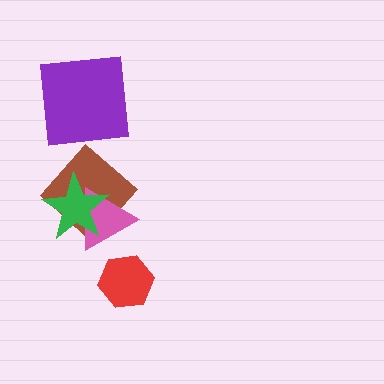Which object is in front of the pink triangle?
The green star is in front of the pink triangle.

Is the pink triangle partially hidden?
Yes, it is partially covered by another shape.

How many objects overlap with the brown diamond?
2 objects overlap with the brown diamond.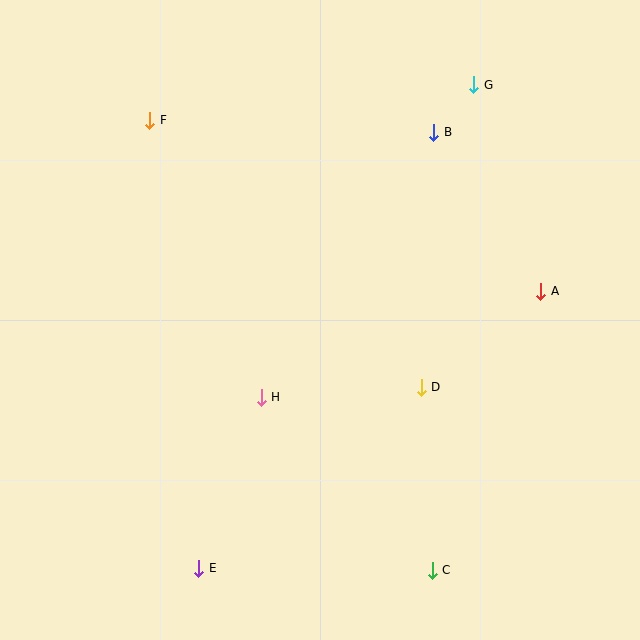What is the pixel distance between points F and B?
The distance between F and B is 284 pixels.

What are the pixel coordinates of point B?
Point B is at (434, 132).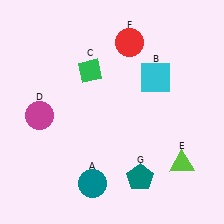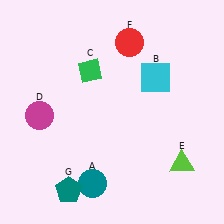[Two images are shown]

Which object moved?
The teal pentagon (G) moved left.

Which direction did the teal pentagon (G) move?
The teal pentagon (G) moved left.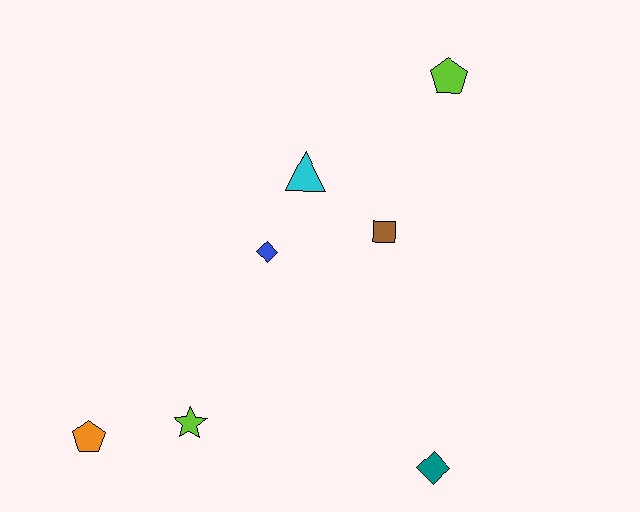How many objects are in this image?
There are 7 objects.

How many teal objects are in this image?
There is 1 teal object.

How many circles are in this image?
There are no circles.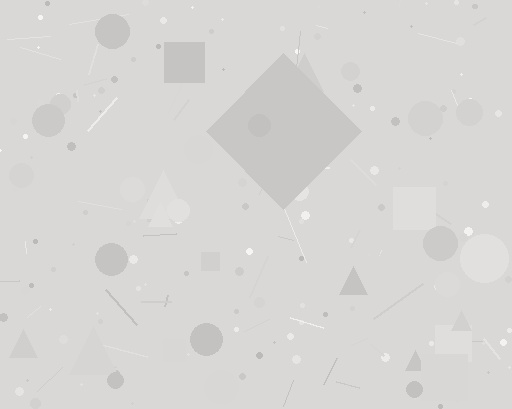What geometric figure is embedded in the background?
A diamond is embedded in the background.